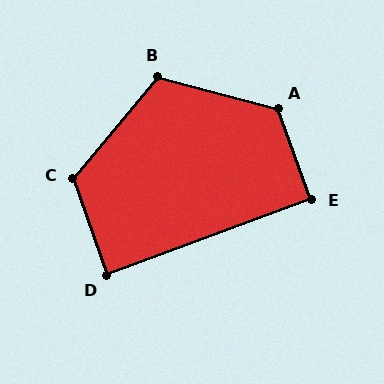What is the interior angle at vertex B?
Approximately 115 degrees (obtuse).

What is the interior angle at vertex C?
Approximately 121 degrees (obtuse).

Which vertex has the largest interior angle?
A, at approximately 125 degrees.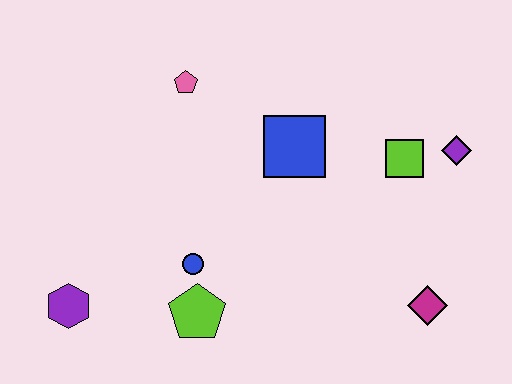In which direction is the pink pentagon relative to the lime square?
The pink pentagon is to the left of the lime square.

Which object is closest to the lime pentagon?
The blue circle is closest to the lime pentagon.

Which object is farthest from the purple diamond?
The purple hexagon is farthest from the purple diamond.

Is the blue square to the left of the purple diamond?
Yes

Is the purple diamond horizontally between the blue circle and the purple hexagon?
No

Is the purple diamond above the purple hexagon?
Yes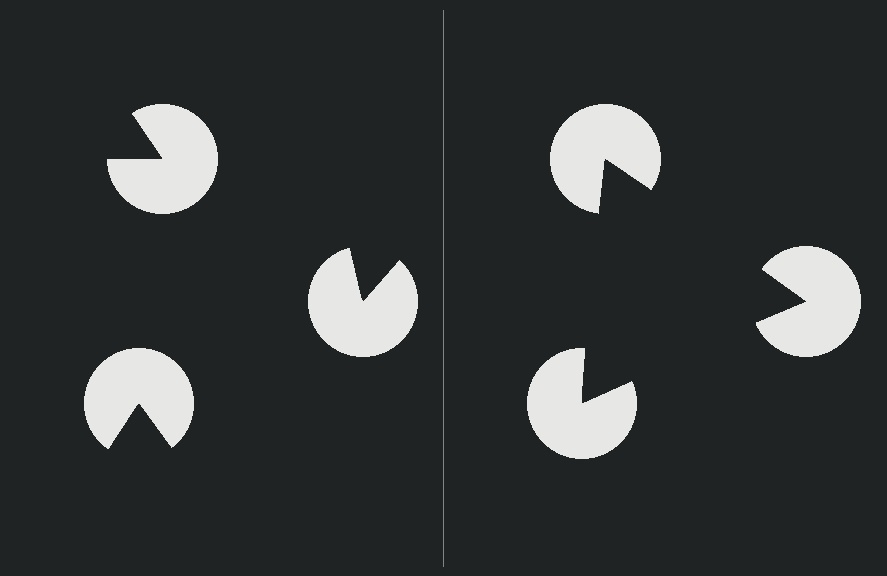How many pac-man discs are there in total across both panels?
6 — 3 on each side.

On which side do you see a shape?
An illusory triangle appears on the right side. On the left side the wedge cuts are rotated, so no coherent shape forms.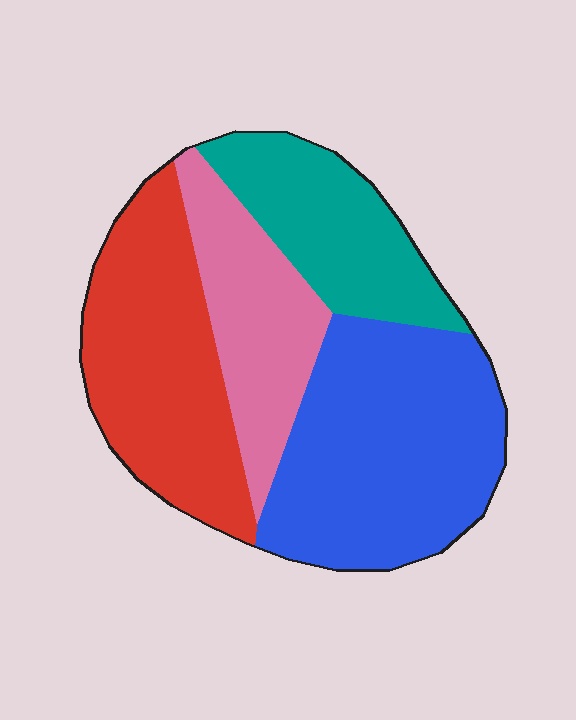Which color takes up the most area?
Blue, at roughly 35%.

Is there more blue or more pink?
Blue.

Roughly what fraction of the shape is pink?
Pink takes up between a sixth and a third of the shape.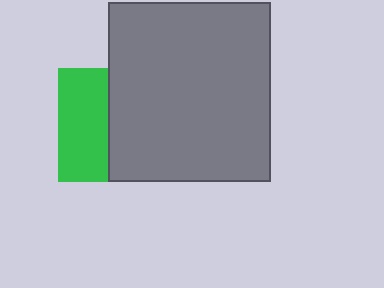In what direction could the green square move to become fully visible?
The green square could move left. That would shift it out from behind the gray rectangle entirely.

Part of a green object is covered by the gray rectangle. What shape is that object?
It is a square.